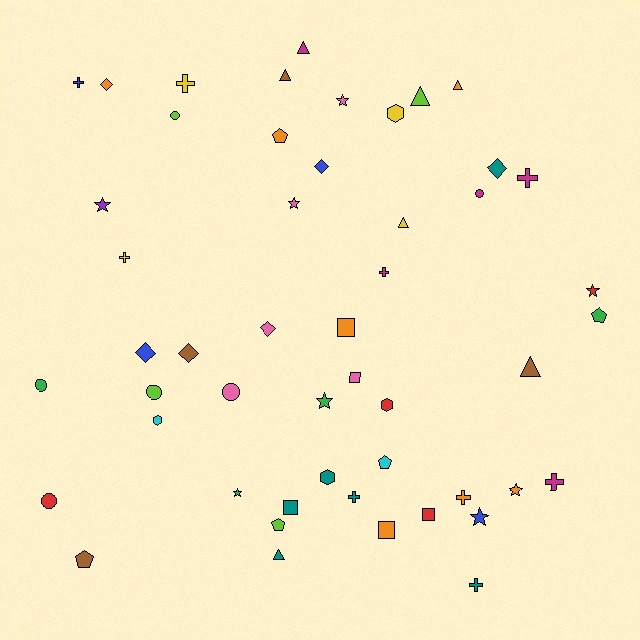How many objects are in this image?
There are 50 objects.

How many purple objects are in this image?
There is 1 purple object.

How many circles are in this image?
There are 6 circles.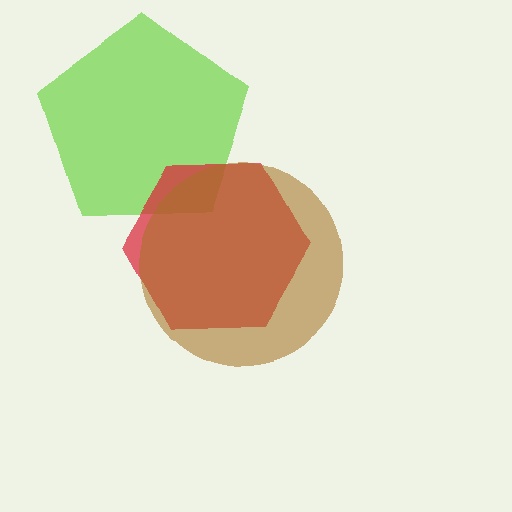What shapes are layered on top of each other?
The layered shapes are: a lime pentagon, a red hexagon, a brown circle.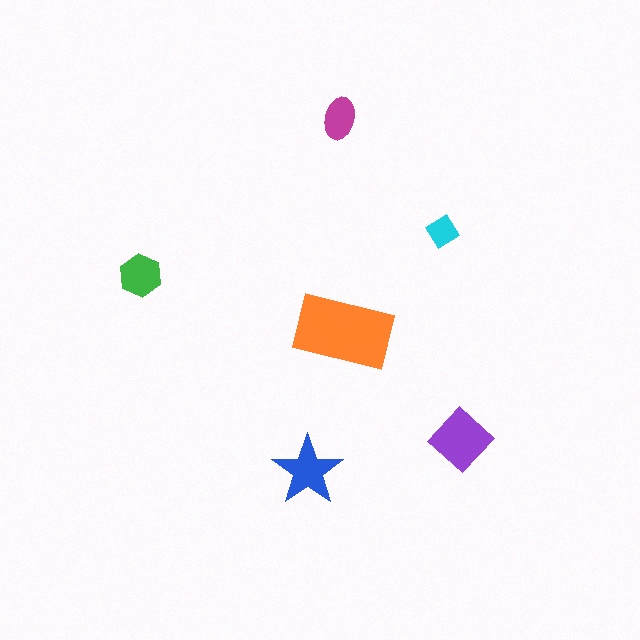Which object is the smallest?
The cyan diamond.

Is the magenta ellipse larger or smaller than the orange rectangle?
Smaller.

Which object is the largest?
The orange rectangle.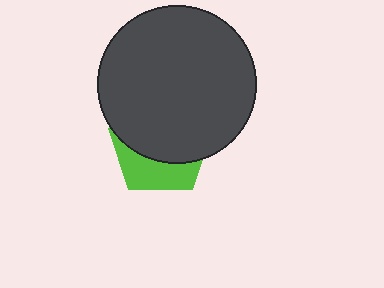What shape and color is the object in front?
The object in front is a dark gray circle.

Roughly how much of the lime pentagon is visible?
A small part of it is visible (roughly 35%).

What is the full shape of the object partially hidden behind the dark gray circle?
The partially hidden object is a lime pentagon.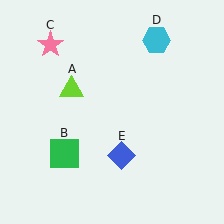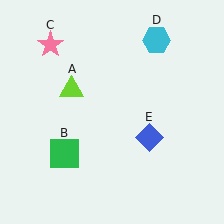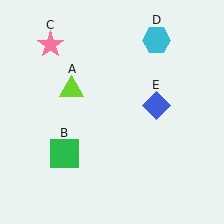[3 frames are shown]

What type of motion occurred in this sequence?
The blue diamond (object E) rotated counterclockwise around the center of the scene.